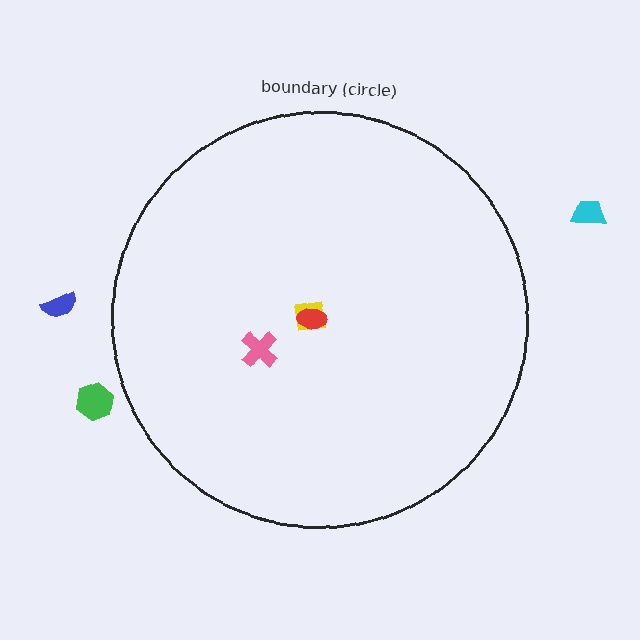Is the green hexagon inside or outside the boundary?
Outside.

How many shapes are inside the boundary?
3 inside, 3 outside.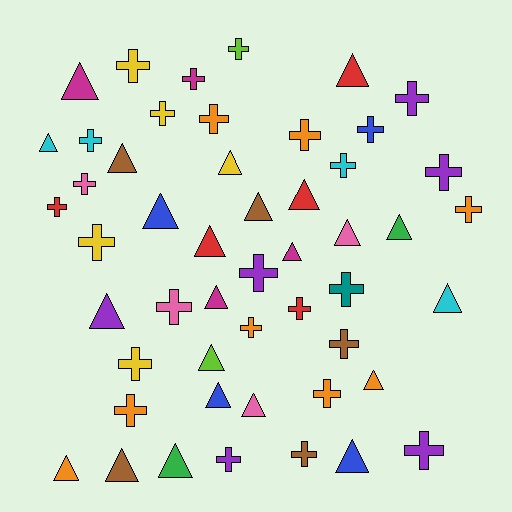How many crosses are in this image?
There are 27 crosses.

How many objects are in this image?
There are 50 objects.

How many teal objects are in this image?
There is 1 teal object.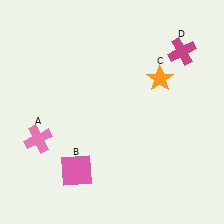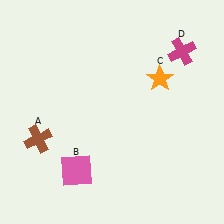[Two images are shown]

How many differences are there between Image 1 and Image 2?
There is 1 difference between the two images.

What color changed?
The cross (A) changed from pink in Image 1 to brown in Image 2.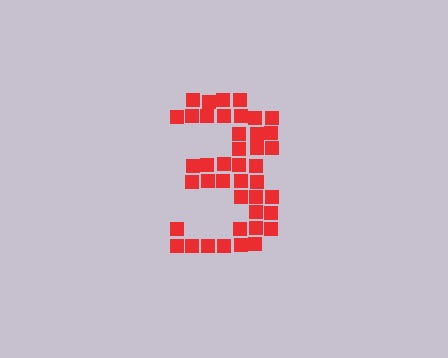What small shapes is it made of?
It is made of small squares.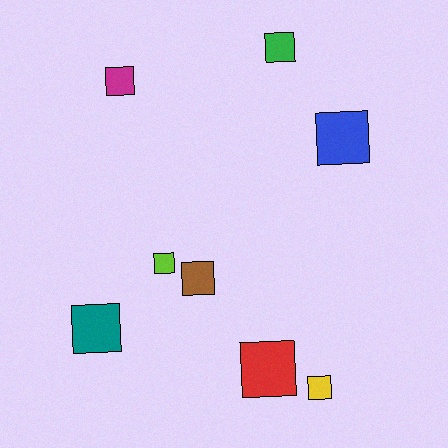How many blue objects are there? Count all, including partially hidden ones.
There is 1 blue object.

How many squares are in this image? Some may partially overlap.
There are 8 squares.